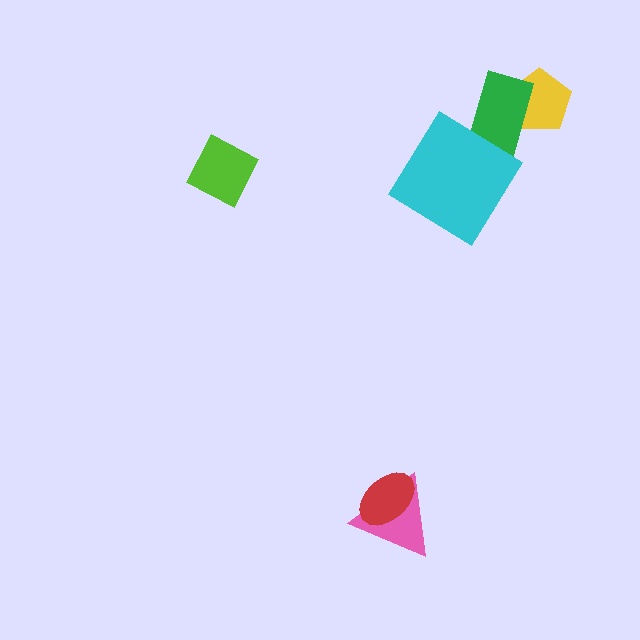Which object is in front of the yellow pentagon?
The green rectangle is in front of the yellow pentagon.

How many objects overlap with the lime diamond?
0 objects overlap with the lime diamond.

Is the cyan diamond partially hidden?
No, no other shape covers it.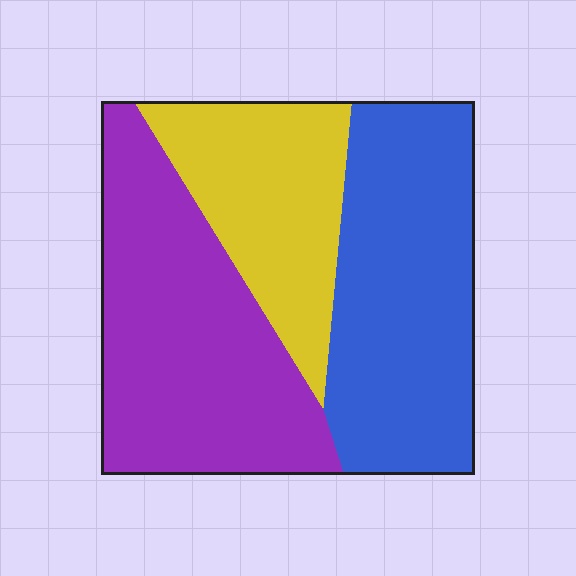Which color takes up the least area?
Yellow, at roughly 25%.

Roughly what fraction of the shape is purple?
Purple takes up about two fifths (2/5) of the shape.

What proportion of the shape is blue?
Blue takes up between a third and a half of the shape.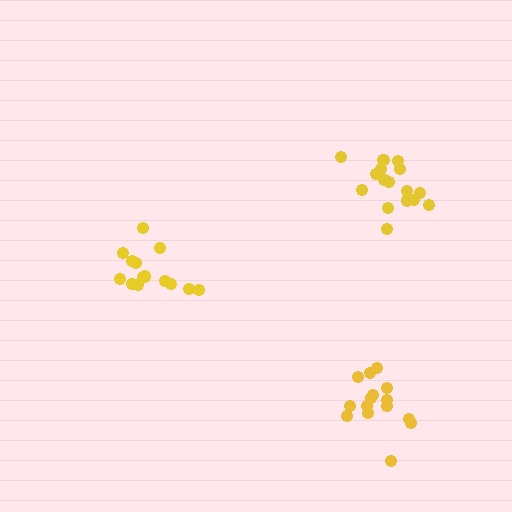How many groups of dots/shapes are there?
There are 3 groups.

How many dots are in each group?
Group 1: 16 dots, Group 2: 15 dots, Group 3: 14 dots (45 total).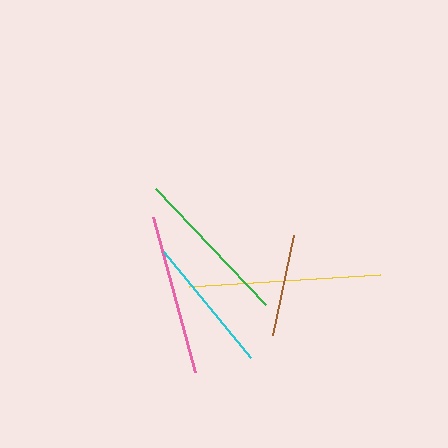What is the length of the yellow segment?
The yellow segment is approximately 191 pixels long.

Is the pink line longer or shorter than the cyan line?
The pink line is longer than the cyan line.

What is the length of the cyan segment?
The cyan segment is approximately 137 pixels long.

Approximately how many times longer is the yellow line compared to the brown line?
The yellow line is approximately 1.9 times the length of the brown line.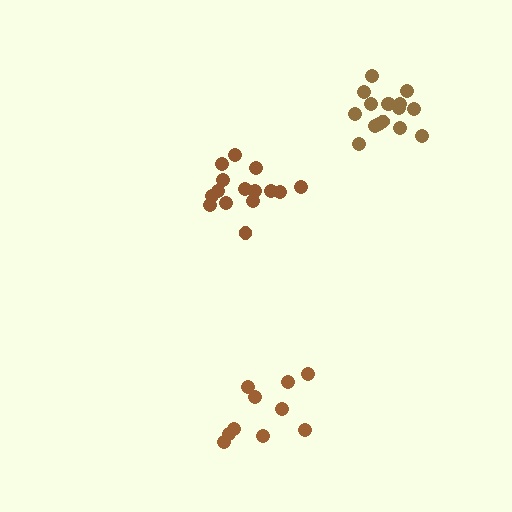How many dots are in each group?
Group 1: 10 dots, Group 2: 15 dots, Group 3: 16 dots (41 total).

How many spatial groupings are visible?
There are 3 spatial groupings.